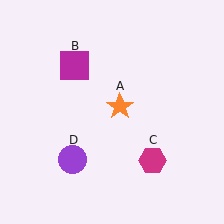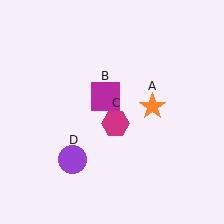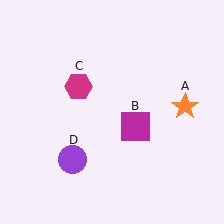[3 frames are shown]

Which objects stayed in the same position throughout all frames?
Purple circle (object D) remained stationary.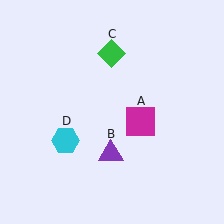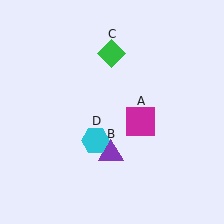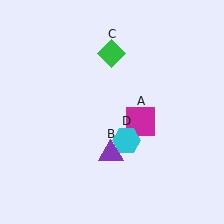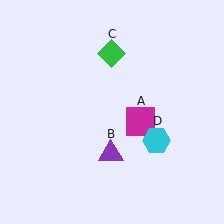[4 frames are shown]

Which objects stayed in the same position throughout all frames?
Magenta square (object A) and purple triangle (object B) and green diamond (object C) remained stationary.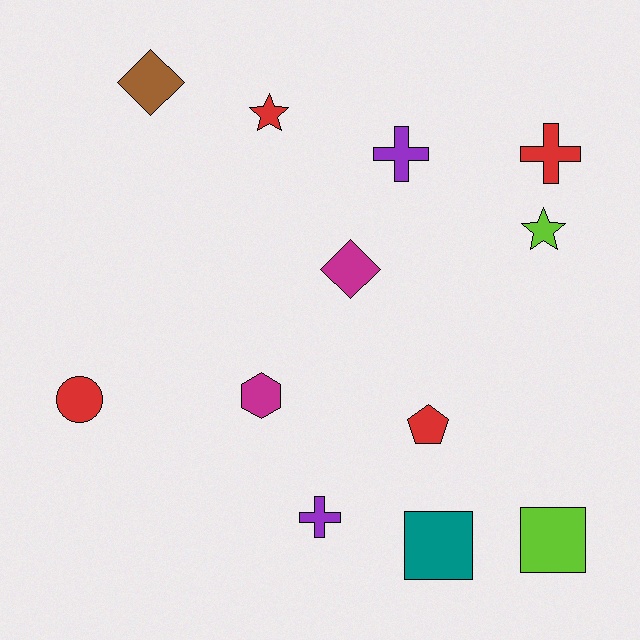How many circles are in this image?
There is 1 circle.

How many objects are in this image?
There are 12 objects.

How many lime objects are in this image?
There are 2 lime objects.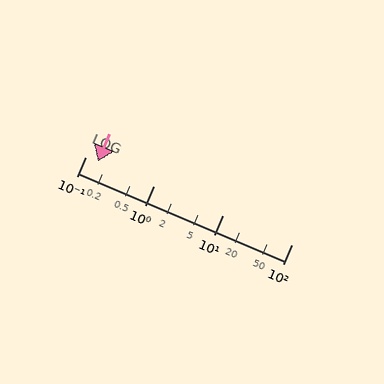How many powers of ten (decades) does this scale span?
The scale spans 3 decades, from 0.1 to 100.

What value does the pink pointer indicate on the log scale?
The pointer indicates approximately 0.15.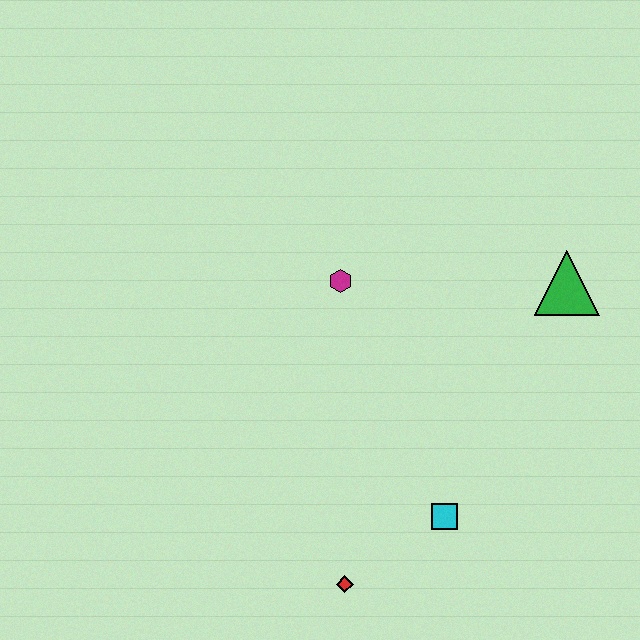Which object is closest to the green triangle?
The magenta hexagon is closest to the green triangle.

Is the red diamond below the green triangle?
Yes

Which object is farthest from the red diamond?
The green triangle is farthest from the red diamond.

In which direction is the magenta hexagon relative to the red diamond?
The magenta hexagon is above the red diamond.